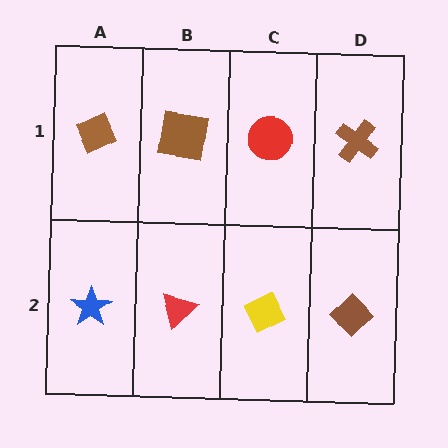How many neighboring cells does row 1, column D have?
2.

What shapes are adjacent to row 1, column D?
A brown diamond (row 2, column D), a red circle (row 1, column C).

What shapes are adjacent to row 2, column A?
A brown diamond (row 1, column A), a red triangle (row 2, column B).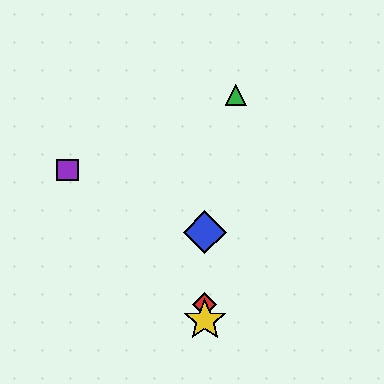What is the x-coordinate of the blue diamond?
The blue diamond is at x≈205.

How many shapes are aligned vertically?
3 shapes (the red diamond, the blue diamond, the yellow star) are aligned vertically.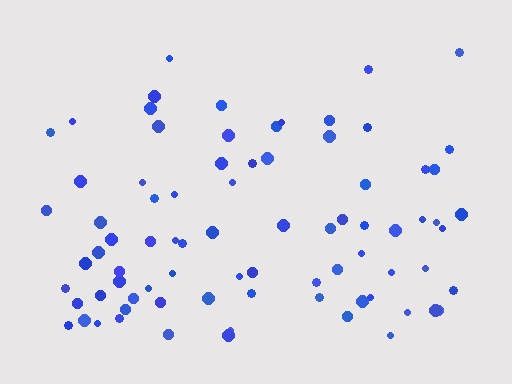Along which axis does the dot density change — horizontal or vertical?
Vertical.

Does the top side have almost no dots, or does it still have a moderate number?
Still a moderate number, just noticeably fewer than the bottom.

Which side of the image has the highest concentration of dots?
The bottom.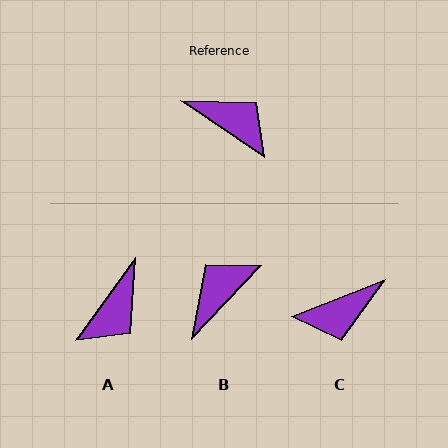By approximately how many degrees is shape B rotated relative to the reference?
Approximately 81 degrees counter-clockwise.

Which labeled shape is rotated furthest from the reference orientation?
C, about 124 degrees away.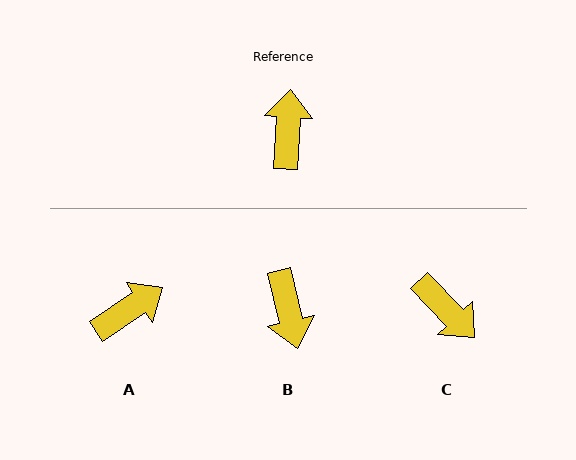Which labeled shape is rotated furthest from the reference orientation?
B, about 162 degrees away.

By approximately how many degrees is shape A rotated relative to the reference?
Approximately 53 degrees clockwise.